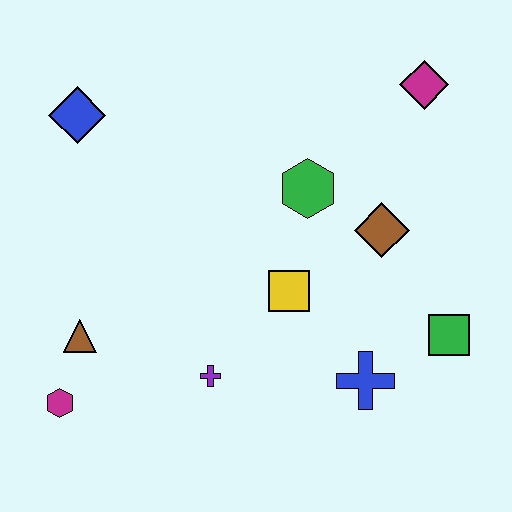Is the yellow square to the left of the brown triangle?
No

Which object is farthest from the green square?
The blue diamond is farthest from the green square.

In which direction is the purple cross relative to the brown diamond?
The purple cross is to the left of the brown diamond.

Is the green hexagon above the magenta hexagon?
Yes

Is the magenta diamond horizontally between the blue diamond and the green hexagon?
No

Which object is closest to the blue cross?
The green square is closest to the blue cross.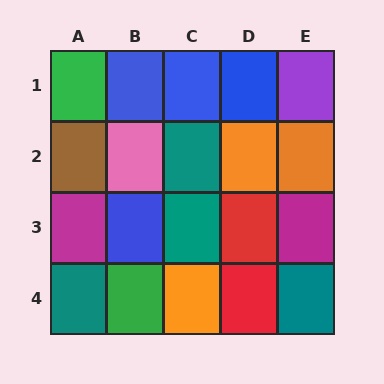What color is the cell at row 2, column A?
Brown.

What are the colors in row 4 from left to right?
Teal, green, orange, red, teal.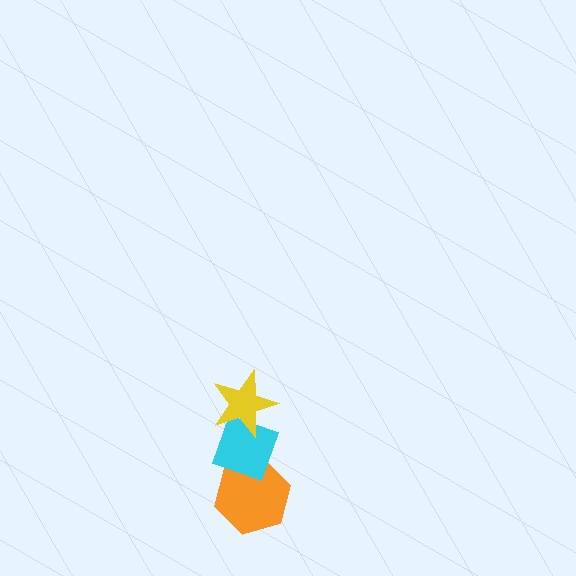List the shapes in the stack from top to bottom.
From top to bottom: the yellow star, the cyan diamond, the orange hexagon.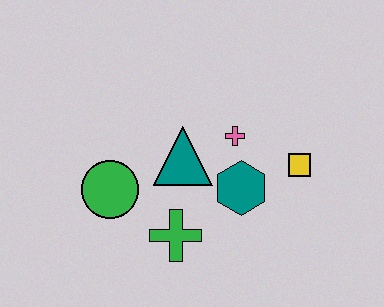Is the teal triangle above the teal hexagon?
Yes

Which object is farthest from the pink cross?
The green circle is farthest from the pink cross.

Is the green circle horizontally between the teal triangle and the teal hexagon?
No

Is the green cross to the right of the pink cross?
No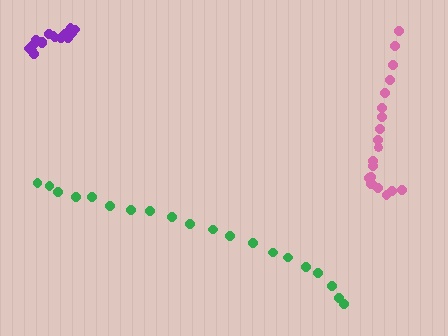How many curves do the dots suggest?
There are 3 distinct paths.